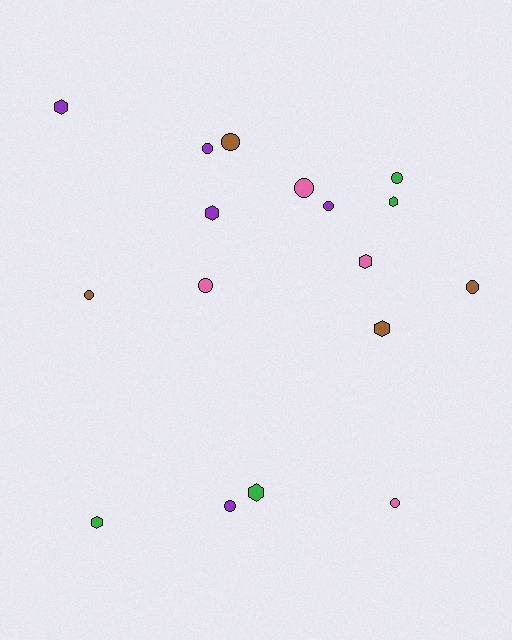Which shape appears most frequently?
Circle, with 10 objects.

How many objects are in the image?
There are 17 objects.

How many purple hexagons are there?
There are 2 purple hexagons.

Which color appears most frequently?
Purple, with 5 objects.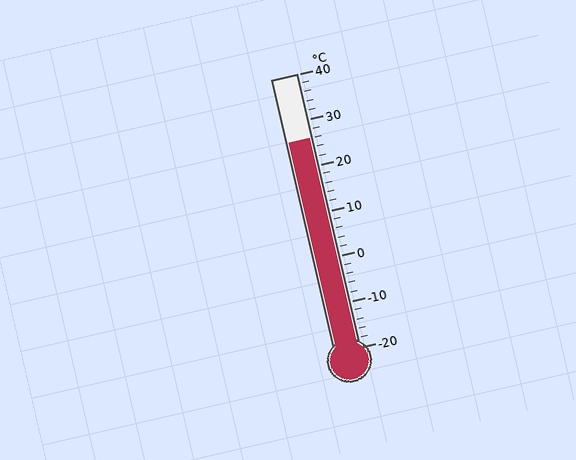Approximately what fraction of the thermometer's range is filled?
The thermometer is filled to approximately 75% of its range.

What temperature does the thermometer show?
The thermometer shows approximately 26°C.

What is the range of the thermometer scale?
The thermometer scale ranges from -20°C to 40°C.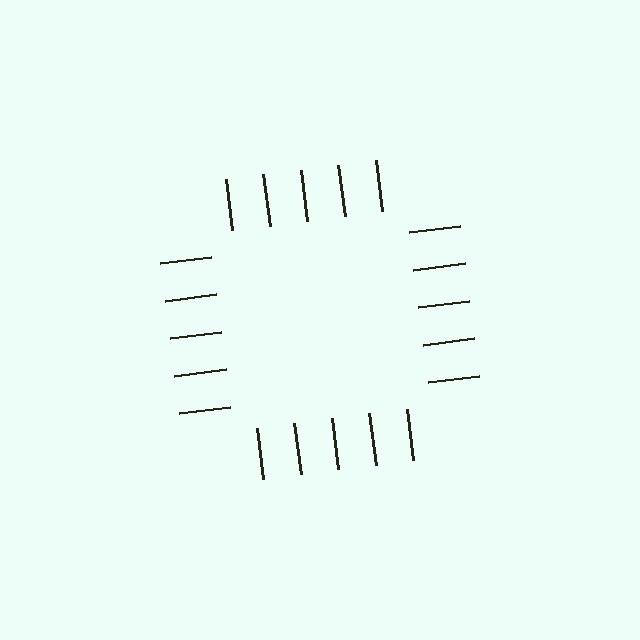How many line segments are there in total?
20 — 5 along each of the 4 edges.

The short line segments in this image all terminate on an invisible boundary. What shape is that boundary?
An illusory square — the line segments terminate on its edges but no continuous stroke is drawn.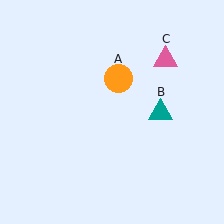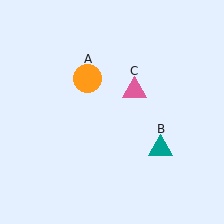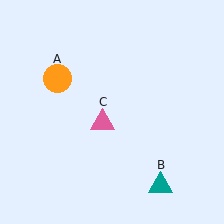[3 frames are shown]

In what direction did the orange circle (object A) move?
The orange circle (object A) moved left.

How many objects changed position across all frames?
3 objects changed position: orange circle (object A), teal triangle (object B), pink triangle (object C).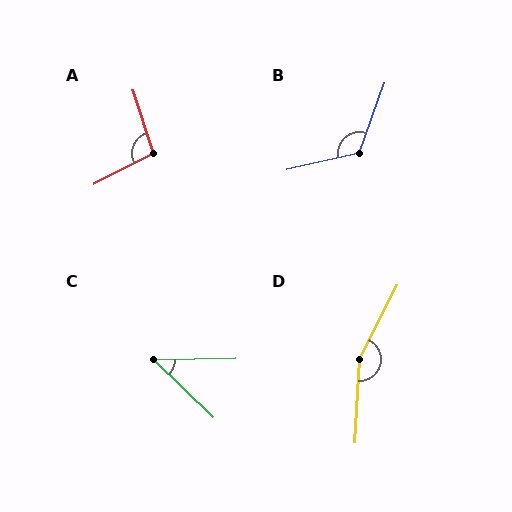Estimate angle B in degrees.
Approximately 123 degrees.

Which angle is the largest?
D, at approximately 157 degrees.